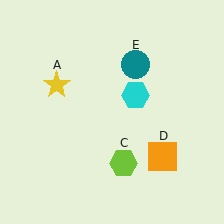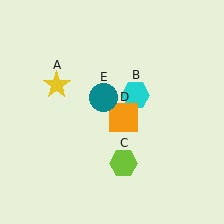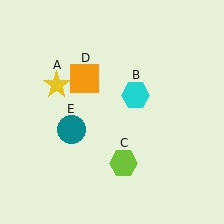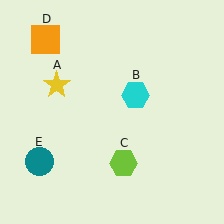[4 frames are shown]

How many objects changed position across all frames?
2 objects changed position: orange square (object D), teal circle (object E).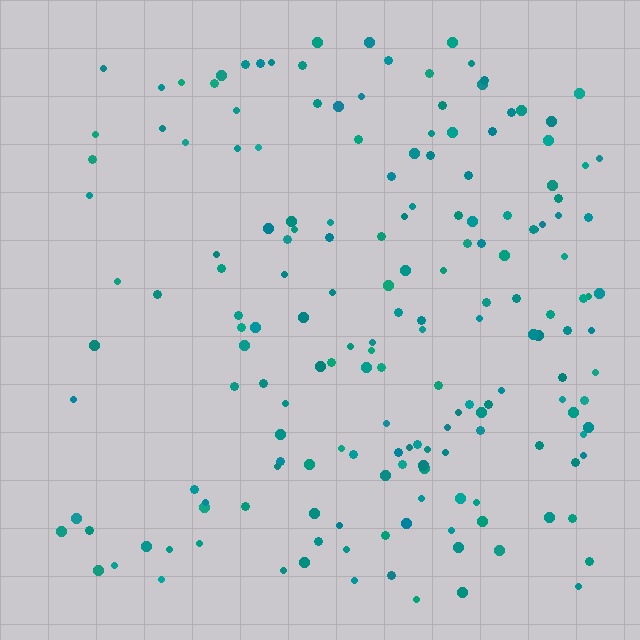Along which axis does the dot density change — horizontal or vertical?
Horizontal.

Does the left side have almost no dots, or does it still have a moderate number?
Still a moderate number, just noticeably fewer than the right.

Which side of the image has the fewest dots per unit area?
The left.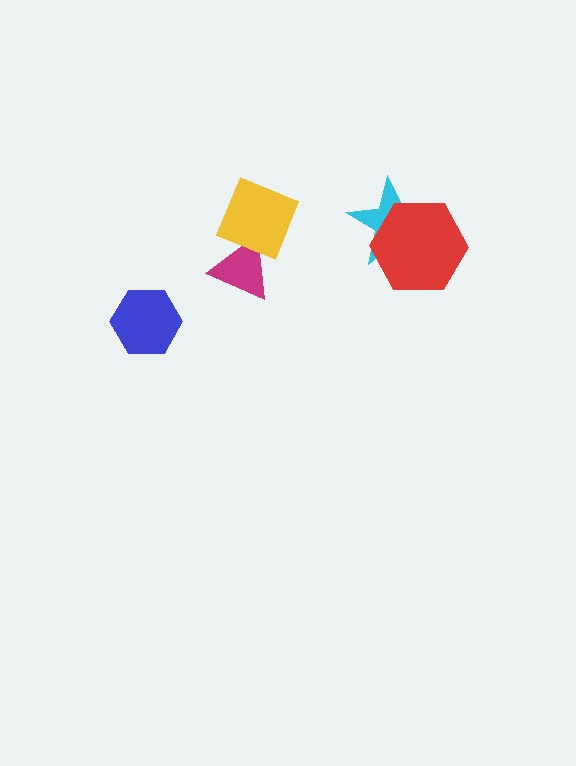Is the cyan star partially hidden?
Yes, it is partially covered by another shape.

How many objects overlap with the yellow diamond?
1 object overlaps with the yellow diamond.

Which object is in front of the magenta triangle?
The yellow diamond is in front of the magenta triangle.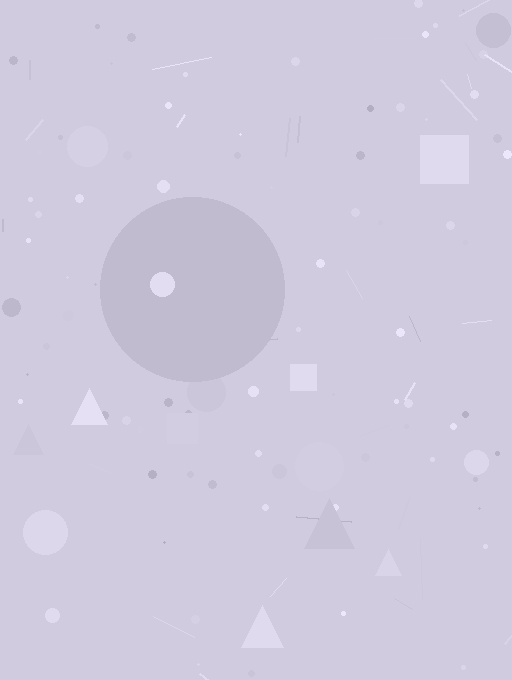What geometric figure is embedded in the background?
A circle is embedded in the background.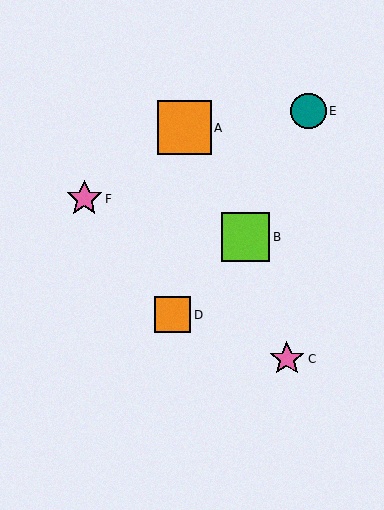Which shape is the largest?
The orange square (labeled A) is the largest.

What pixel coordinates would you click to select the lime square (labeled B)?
Click at (246, 237) to select the lime square B.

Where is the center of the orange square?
The center of the orange square is at (172, 315).